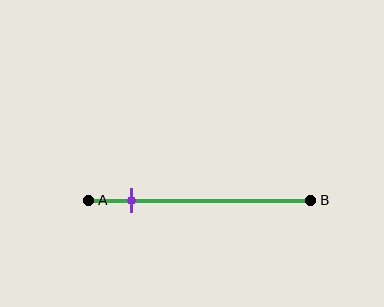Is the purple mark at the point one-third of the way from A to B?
No, the mark is at about 20% from A, not at the 33% one-third point.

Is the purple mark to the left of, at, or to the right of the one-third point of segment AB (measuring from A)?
The purple mark is to the left of the one-third point of segment AB.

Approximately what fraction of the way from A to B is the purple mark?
The purple mark is approximately 20% of the way from A to B.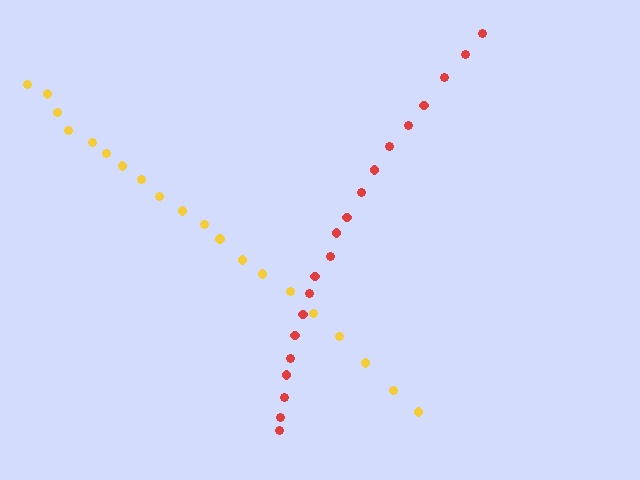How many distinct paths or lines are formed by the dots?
There are 2 distinct paths.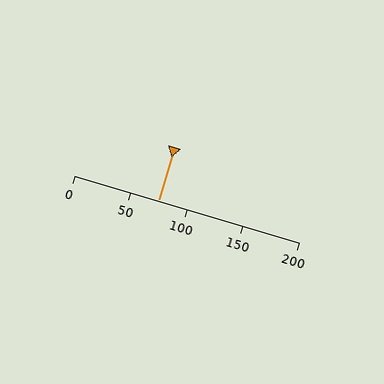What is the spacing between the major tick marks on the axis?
The major ticks are spaced 50 apart.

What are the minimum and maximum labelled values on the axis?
The axis runs from 0 to 200.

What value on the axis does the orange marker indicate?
The marker indicates approximately 75.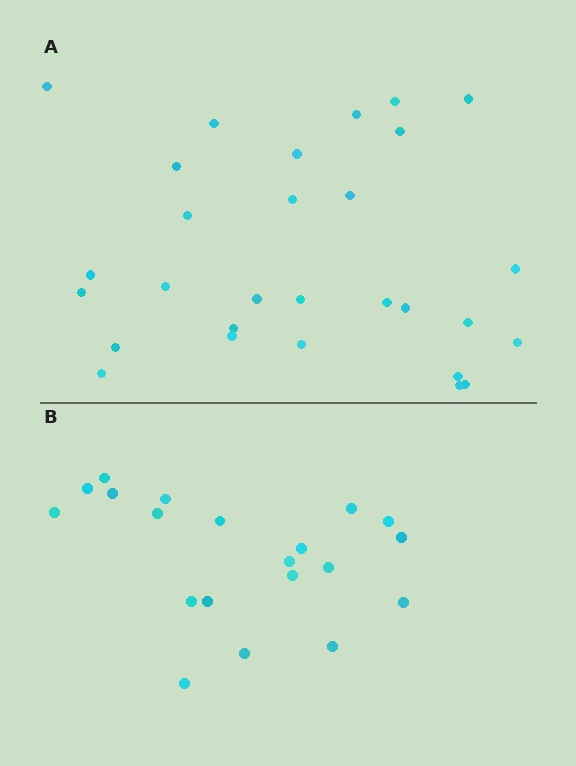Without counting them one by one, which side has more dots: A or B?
Region A (the top region) has more dots.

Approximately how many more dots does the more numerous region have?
Region A has roughly 8 or so more dots than region B.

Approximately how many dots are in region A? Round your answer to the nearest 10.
About 30 dots. (The exact count is 29, which rounds to 30.)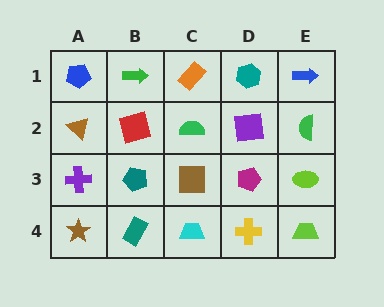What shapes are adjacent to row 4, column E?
A lime ellipse (row 3, column E), a yellow cross (row 4, column D).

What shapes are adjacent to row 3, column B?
A red square (row 2, column B), a teal rectangle (row 4, column B), a purple cross (row 3, column A), a brown square (row 3, column C).